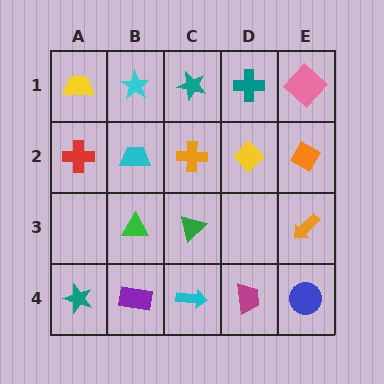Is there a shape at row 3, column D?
No, that cell is empty.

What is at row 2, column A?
A red cross.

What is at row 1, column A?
A yellow trapezoid.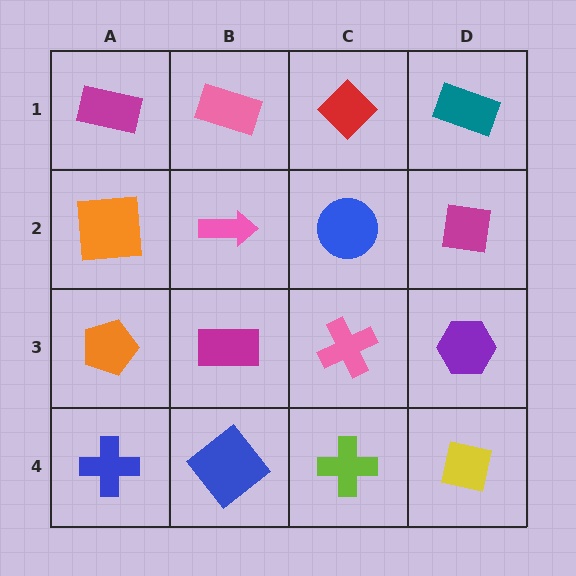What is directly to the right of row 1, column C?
A teal rectangle.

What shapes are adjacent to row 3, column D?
A magenta square (row 2, column D), a yellow square (row 4, column D), a pink cross (row 3, column C).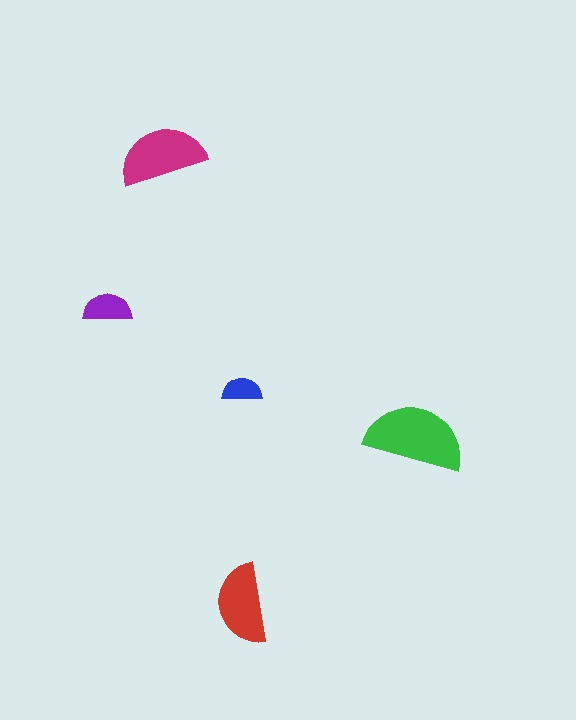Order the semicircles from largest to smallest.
the green one, the magenta one, the red one, the purple one, the blue one.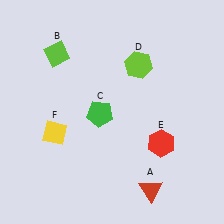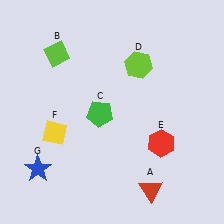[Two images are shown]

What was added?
A blue star (G) was added in Image 2.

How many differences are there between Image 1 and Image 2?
There is 1 difference between the two images.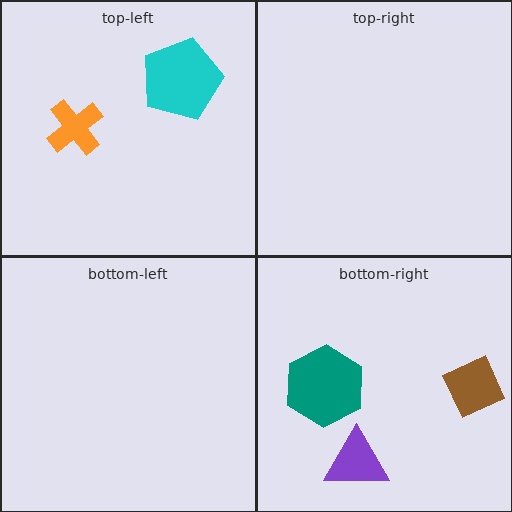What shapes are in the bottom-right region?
The purple triangle, the teal hexagon, the brown diamond.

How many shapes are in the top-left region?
2.